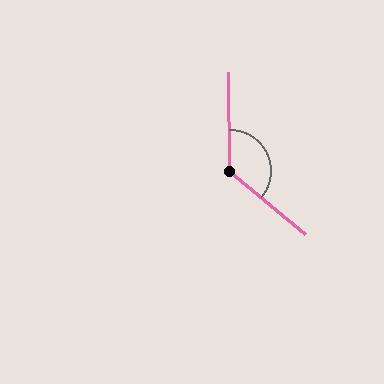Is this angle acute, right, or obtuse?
It is obtuse.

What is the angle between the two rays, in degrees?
Approximately 131 degrees.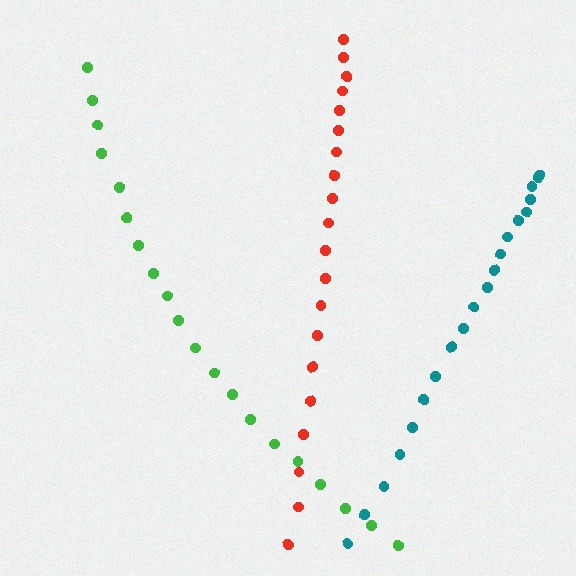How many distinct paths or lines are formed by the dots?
There are 3 distinct paths.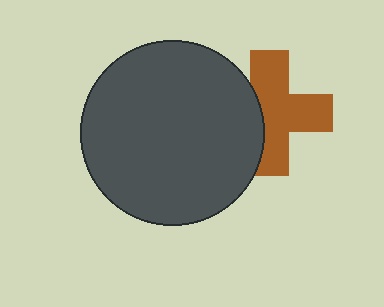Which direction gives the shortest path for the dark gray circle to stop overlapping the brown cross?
Moving left gives the shortest separation.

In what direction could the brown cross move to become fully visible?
The brown cross could move right. That would shift it out from behind the dark gray circle entirely.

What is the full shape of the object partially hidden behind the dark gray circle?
The partially hidden object is a brown cross.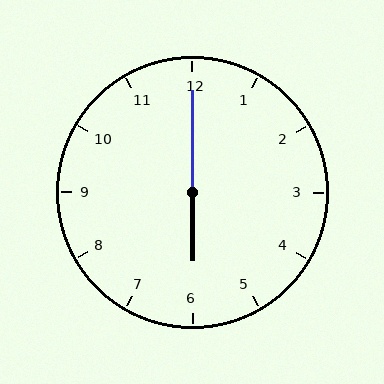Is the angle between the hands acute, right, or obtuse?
It is obtuse.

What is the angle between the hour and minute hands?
Approximately 180 degrees.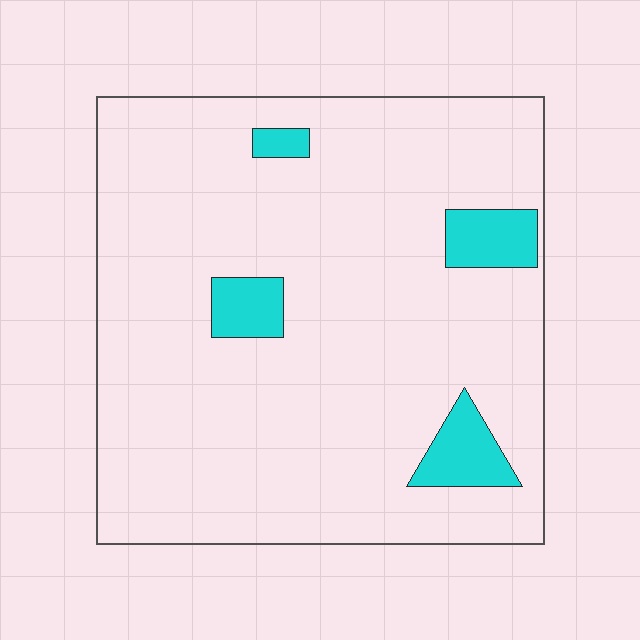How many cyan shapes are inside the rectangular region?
4.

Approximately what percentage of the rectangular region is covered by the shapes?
Approximately 10%.